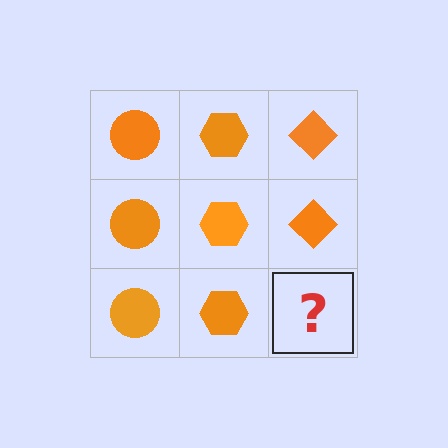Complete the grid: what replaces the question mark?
The question mark should be replaced with an orange diamond.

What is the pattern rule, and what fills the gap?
The rule is that each column has a consistent shape. The gap should be filled with an orange diamond.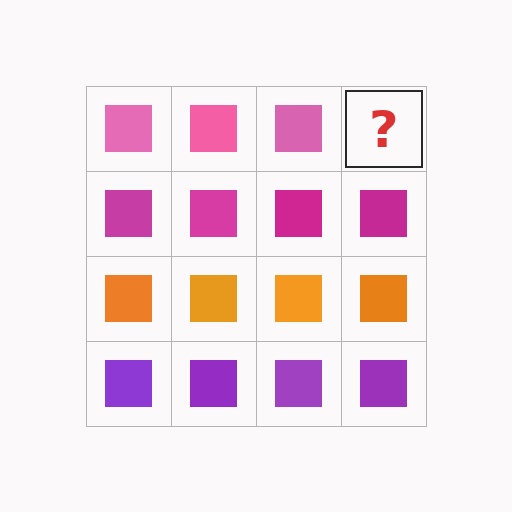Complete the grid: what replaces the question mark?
The question mark should be replaced with a pink square.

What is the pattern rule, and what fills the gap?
The rule is that each row has a consistent color. The gap should be filled with a pink square.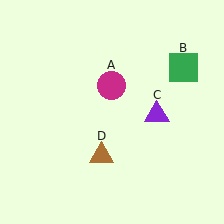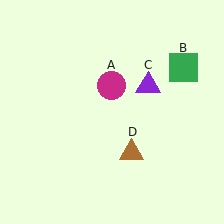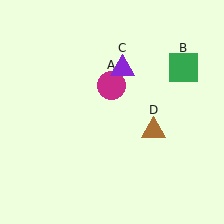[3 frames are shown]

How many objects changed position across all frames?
2 objects changed position: purple triangle (object C), brown triangle (object D).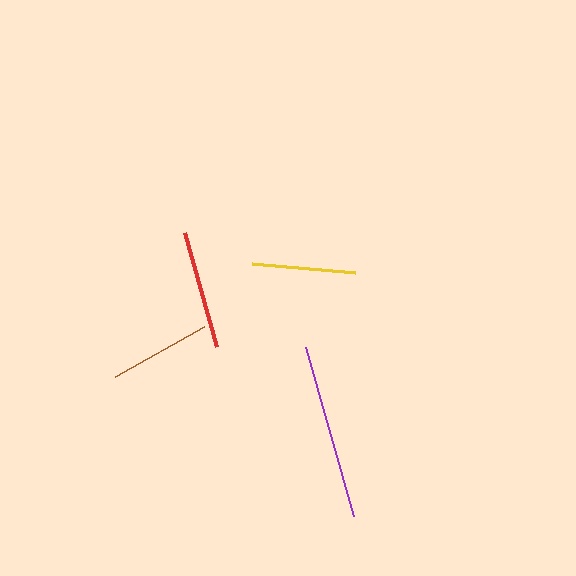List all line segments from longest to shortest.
From longest to shortest: purple, red, yellow, brown.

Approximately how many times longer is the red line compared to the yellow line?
The red line is approximately 1.1 times the length of the yellow line.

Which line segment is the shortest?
The brown line is the shortest at approximately 103 pixels.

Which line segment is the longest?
The purple line is the longest at approximately 176 pixels.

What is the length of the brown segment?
The brown segment is approximately 103 pixels long.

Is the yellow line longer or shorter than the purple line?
The purple line is longer than the yellow line.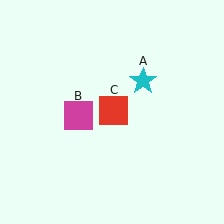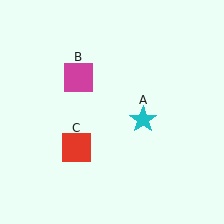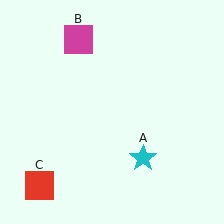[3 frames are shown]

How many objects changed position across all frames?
3 objects changed position: cyan star (object A), magenta square (object B), red square (object C).